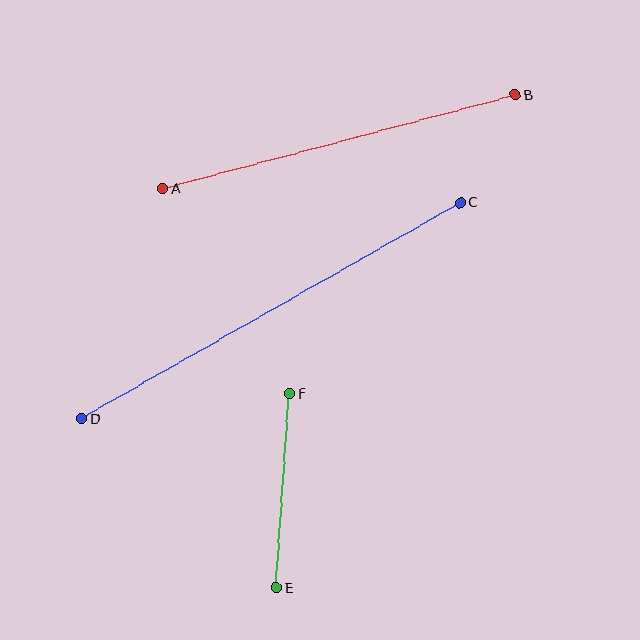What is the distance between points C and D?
The distance is approximately 435 pixels.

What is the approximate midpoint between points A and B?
The midpoint is at approximately (339, 142) pixels.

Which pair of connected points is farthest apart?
Points C and D are farthest apart.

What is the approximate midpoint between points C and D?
The midpoint is at approximately (271, 311) pixels.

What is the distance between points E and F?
The distance is approximately 195 pixels.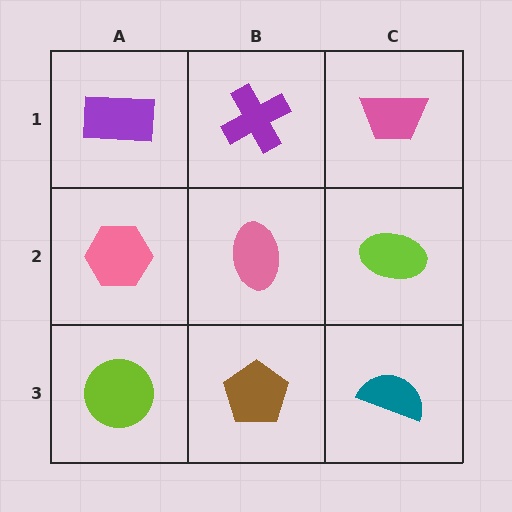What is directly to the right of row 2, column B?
A lime ellipse.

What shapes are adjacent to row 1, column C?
A lime ellipse (row 2, column C), a purple cross (row 1, column B).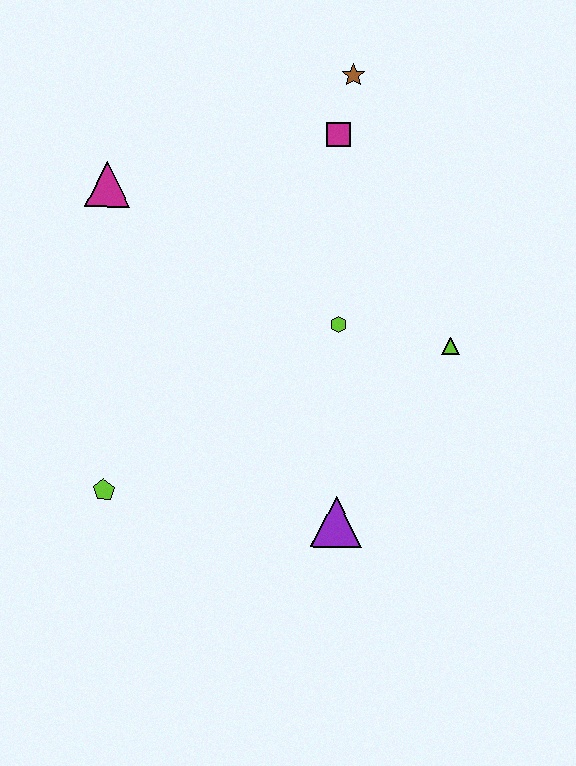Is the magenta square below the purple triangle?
No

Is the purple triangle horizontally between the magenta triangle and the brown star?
Yes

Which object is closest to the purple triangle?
The lime hexagon is closest to the purple triangle.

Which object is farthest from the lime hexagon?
The lime pentagon is farthest from the lime hexagon.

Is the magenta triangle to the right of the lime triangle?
No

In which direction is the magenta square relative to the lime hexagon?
The magenta square is above the lime hexagon.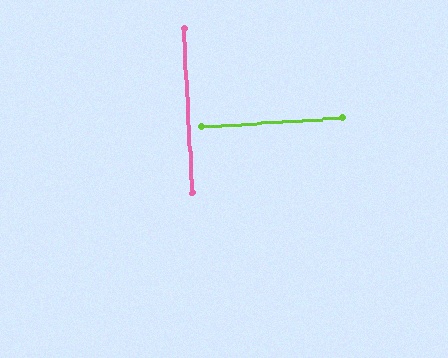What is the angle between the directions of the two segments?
Approximately 89 degrees.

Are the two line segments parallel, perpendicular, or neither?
Perpendicular — they meet at approximately 89°.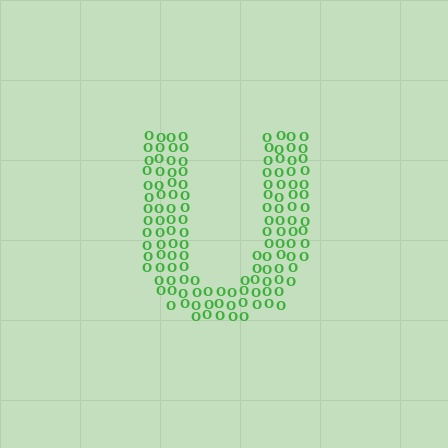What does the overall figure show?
The overall figure shows the letter U.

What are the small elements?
The small elements are letter O's.